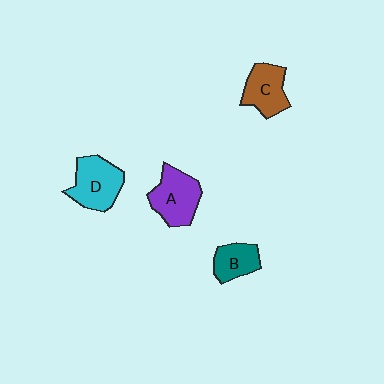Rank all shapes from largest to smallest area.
From largest to smallest: D (cyan), A (purple), C (brown), B (teal).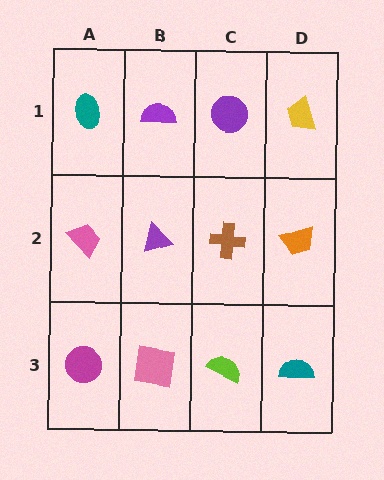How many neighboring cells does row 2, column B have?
4.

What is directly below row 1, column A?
A pink trapezoid.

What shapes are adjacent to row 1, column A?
A pink trapezoid (row 2, column A), a purple semicircle (row 1, column B).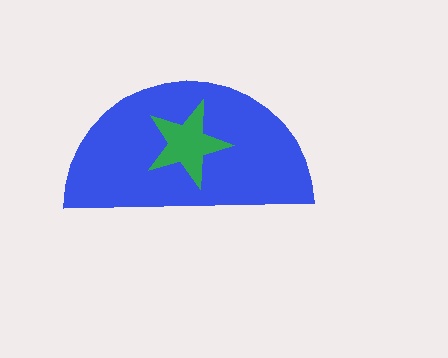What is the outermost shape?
The blue semicircle.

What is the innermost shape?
The green star.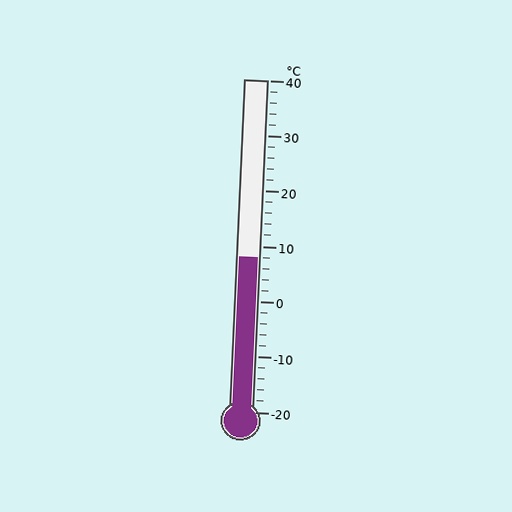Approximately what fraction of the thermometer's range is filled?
The thermometer is filled to approximately 45% of its range.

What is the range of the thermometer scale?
The thermometer scale ranges from -20°C to 40°C.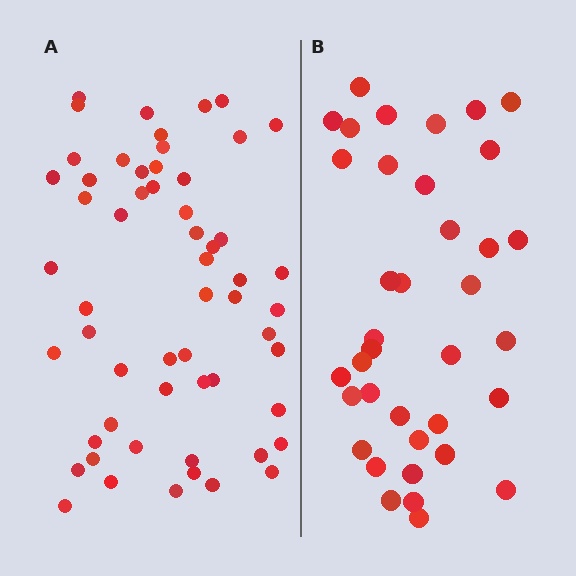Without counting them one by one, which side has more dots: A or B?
Region A (the left region) has more dots.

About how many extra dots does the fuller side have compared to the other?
Region A has approximately 20 more dots than region B.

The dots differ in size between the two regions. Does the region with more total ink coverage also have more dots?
No. Region B has more total ink coverage because its dots are larger, but region A actually contains more individual dots. Total area can be misleading — the number of items is what matters here.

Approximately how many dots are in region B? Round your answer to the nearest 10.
About 40 dots. (The exact count is 37, which rounds to 40.)